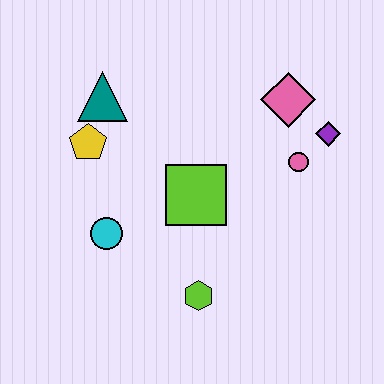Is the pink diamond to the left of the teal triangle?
No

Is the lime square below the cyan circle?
No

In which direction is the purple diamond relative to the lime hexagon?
The purple diamond is above the lime hexagon.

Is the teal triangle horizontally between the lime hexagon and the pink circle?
No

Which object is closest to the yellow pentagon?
The teal triangle is closest to the yellow pentagon.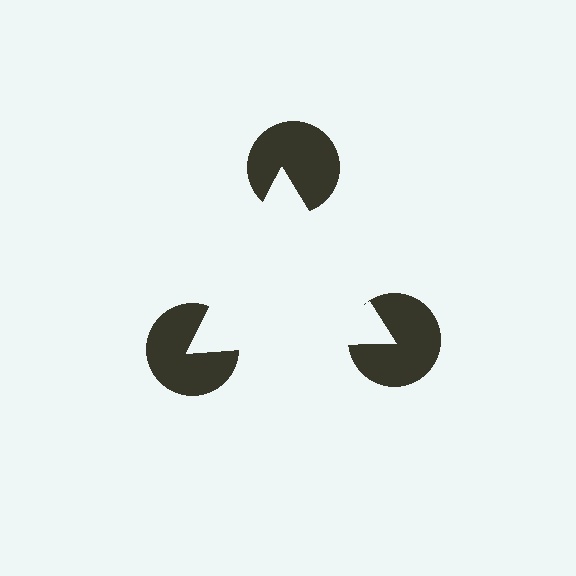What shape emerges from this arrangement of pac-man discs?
An illusory triangle — its edges are inferred from the aligned wedge cuts in the pac-man discs, not physically drawn.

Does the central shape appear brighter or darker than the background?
It typically appears slightly brighter than the background, even though no actual brightness change is drawn.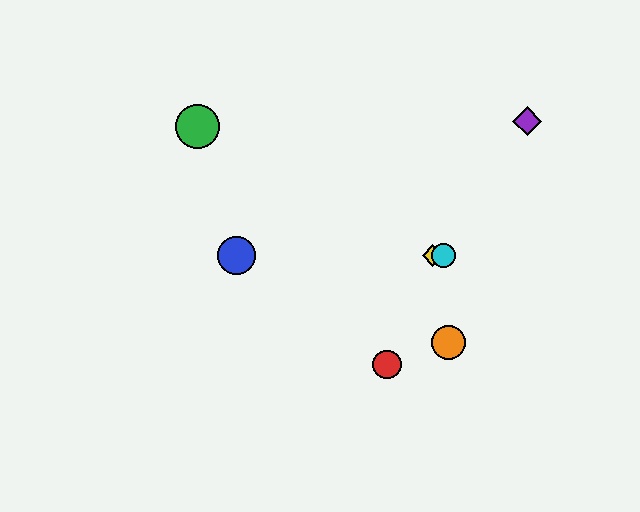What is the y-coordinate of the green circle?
The green circle is at y≈127.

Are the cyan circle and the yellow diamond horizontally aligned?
Yes, both are at y≈256.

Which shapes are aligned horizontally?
The blue circle, the yellow diamond, the cyan circle are aligned horizontally.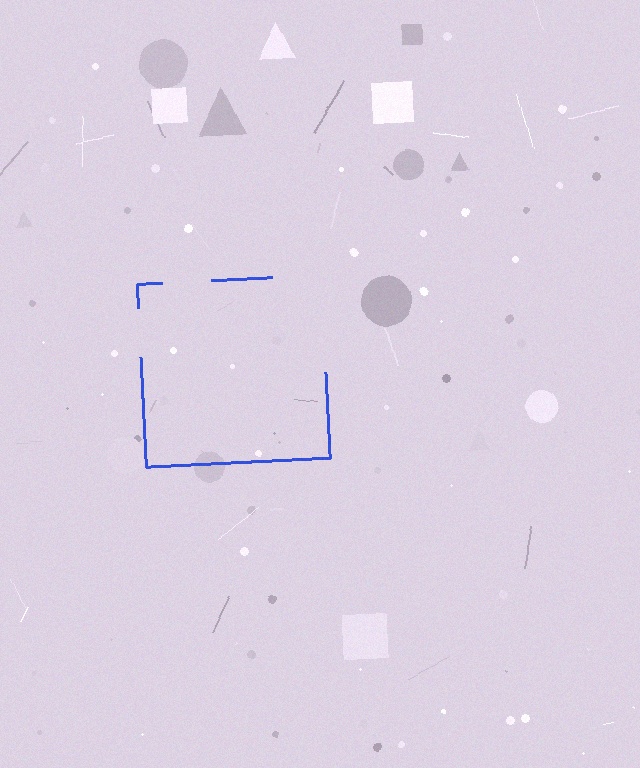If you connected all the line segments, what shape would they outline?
They would outline a square.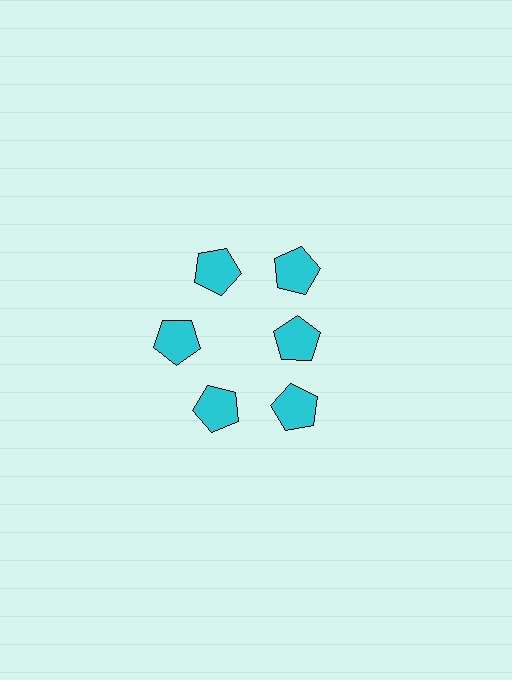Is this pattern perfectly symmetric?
No. The 6 cyan pentagons are arranged in a ring, but one element near the 3 o'clock position is pulled inward toward the center, breaking the 6-fold rotational symmetry.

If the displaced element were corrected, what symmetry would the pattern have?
It would have 6-fold rotational symmetry — the pattern would map onto itself every 60 degrees.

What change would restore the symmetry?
The symmetry would be restored by moving it outward, back onto the ring so that all 6 pentagons sit at equal angles and equal distance from the center.